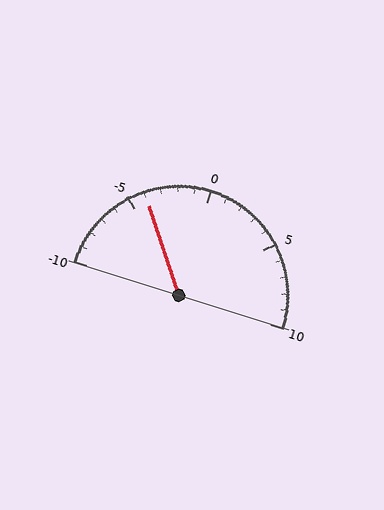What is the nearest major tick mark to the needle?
The nearest major tick mark is -5.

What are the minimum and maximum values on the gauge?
The gauge ranges from -10 to 10.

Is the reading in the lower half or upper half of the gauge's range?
The reading is in the lower half of the range (-10 to 10).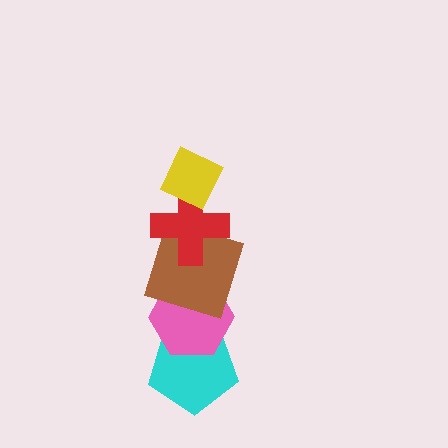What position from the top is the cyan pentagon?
The cyan pentagon is 5th from the top.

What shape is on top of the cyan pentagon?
The pink hexagon is on top of the cyan pentagon.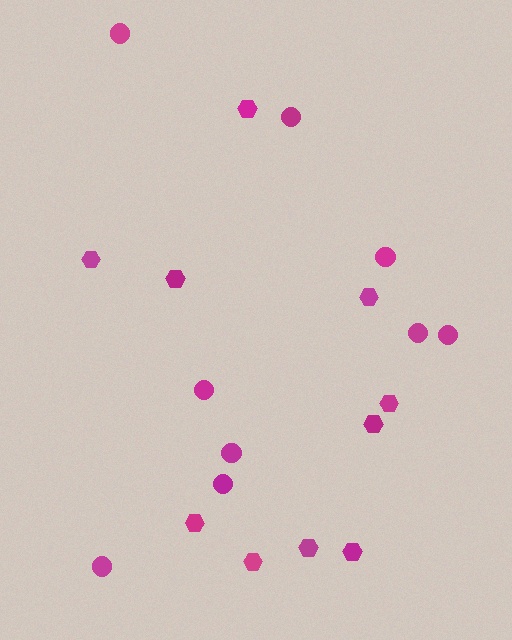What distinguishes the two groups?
There are 2 groups: one group of hexagons (10) and one group of circles (9).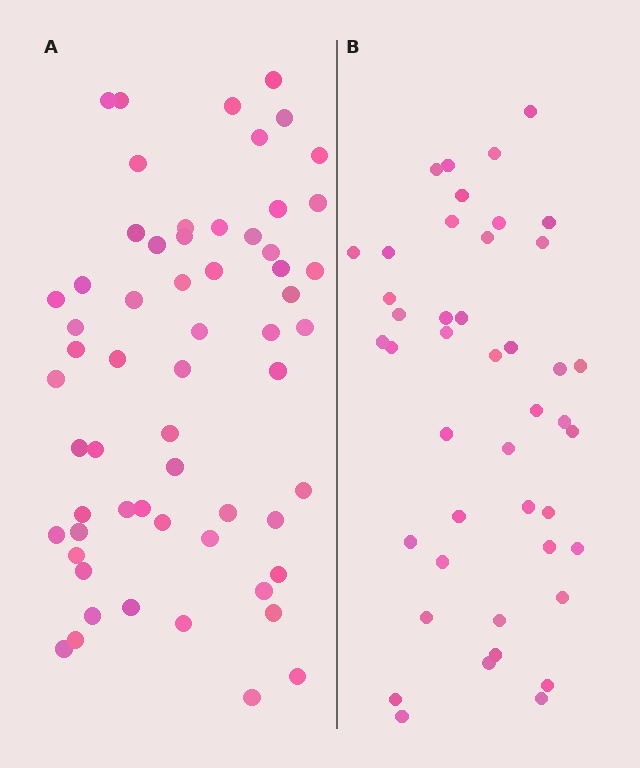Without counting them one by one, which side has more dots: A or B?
Region A (the left region) has more dots.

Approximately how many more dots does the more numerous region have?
Region A has approximately 15 more dots than region B.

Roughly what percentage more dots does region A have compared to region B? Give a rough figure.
About 35% more.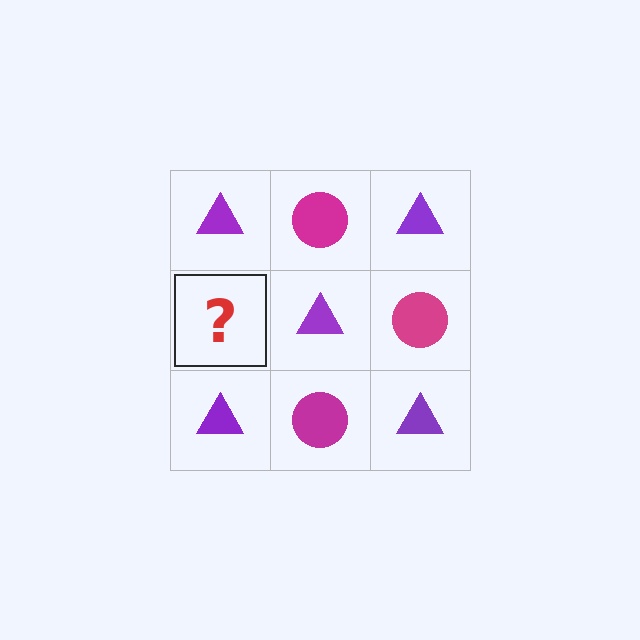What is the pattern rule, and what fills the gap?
The rule is that it alternates purple triangle and magenta circle in a checkerboard pattern. The gap should be filled with a magenta circle.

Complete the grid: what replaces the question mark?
The question mark should be replaced with a magenta circle.